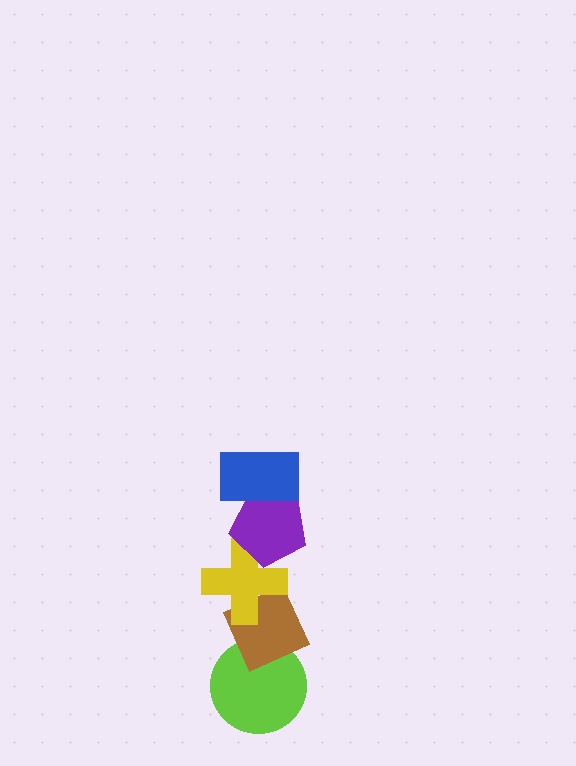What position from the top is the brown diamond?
The brown diamond is 4th from the top.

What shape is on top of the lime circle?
The brown diamond is on top of the lime circle.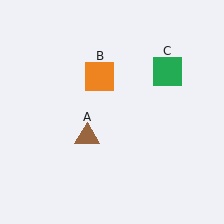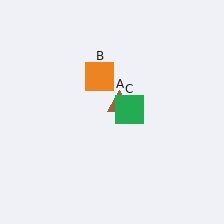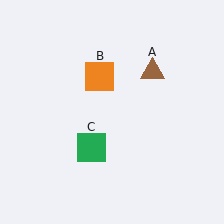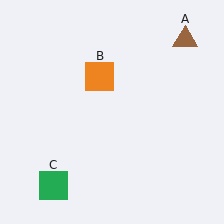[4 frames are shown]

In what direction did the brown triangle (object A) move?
The brown triangle (object A) moved up and to the right.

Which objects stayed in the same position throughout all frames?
Orange square (object B) remained stationary.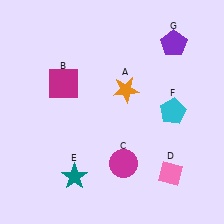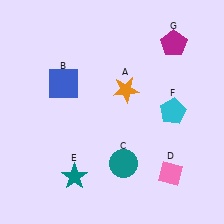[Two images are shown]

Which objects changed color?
B changed from magenta to blue. C changed from magenta to teal. G changed from purple to magenta.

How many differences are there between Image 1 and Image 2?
There are 3 differences between the two images.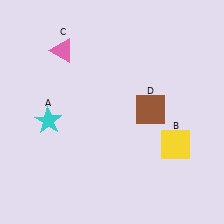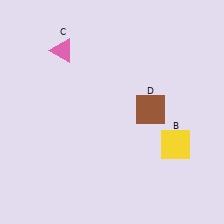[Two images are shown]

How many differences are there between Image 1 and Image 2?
There is 1 difference between the two images.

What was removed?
The cyan star (A) was removed in Image 2.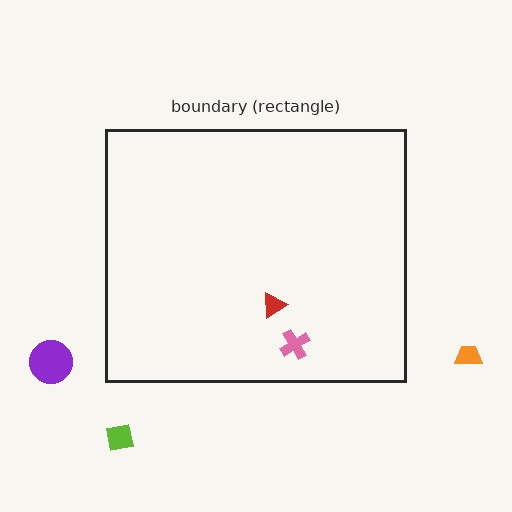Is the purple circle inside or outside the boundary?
Outside.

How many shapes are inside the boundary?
2 inside, 3 outside.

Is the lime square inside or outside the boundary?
Outside.